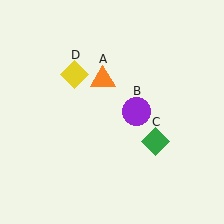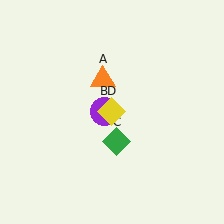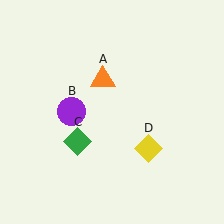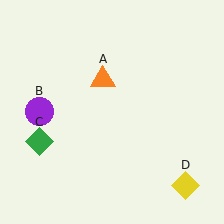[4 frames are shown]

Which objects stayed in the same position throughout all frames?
Orange triangle (object A) remained stationary.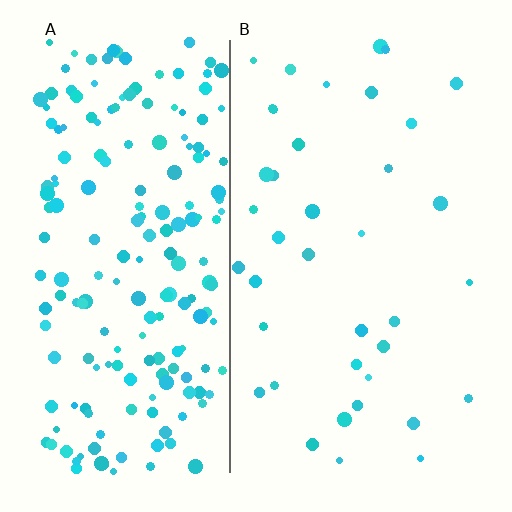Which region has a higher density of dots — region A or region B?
A (the left).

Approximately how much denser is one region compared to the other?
Approximately 5.1× — region A over region B.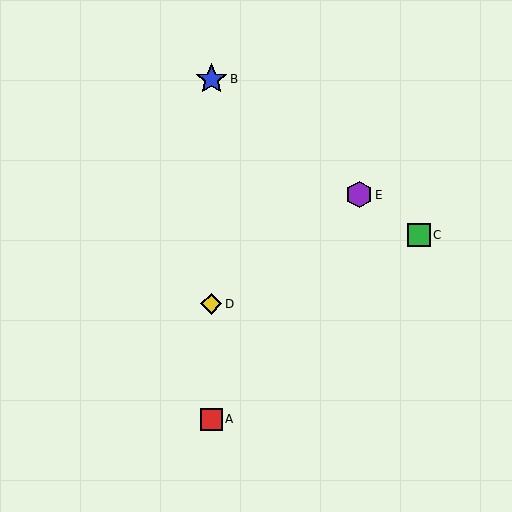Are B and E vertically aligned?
No, B is at x≈211 and E is at x≈359.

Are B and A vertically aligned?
Yes, both are at x≈211.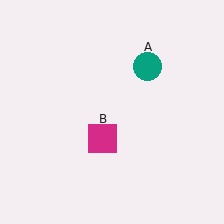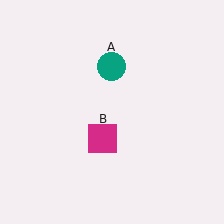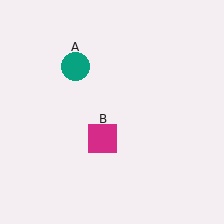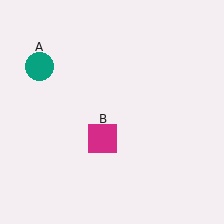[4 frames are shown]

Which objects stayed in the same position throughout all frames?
Magenta square (object B) remained stationary.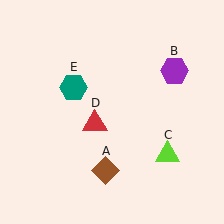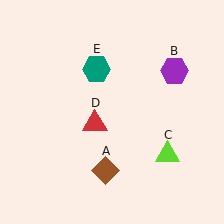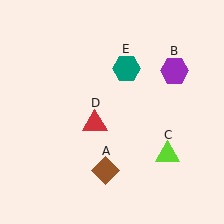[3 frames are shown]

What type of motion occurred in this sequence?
The teal hexagon (object E) rotated clockwise around the center of the scene.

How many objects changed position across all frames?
1 object changed position: teal hexagon (object E).